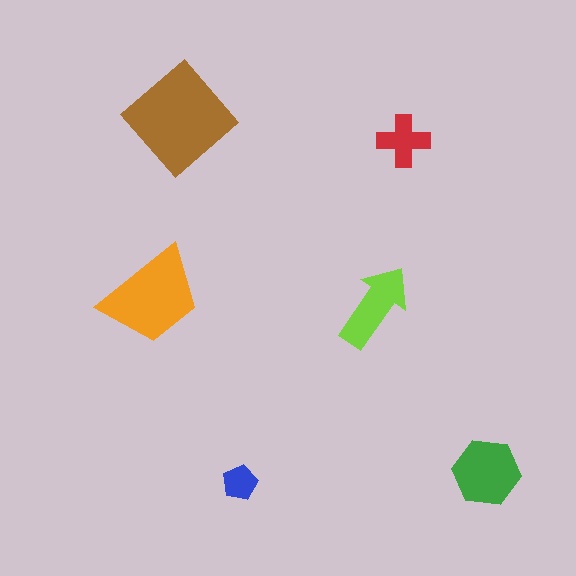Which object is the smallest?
The blue pentagon.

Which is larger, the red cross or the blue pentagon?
The red cross.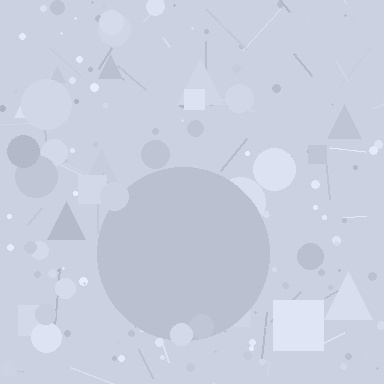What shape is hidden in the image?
A circle is hidden in the image.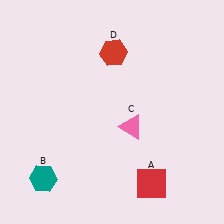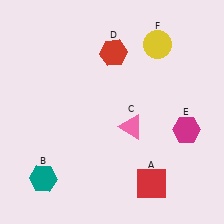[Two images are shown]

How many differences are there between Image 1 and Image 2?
There are 2 differences between the two images.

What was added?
A magenta hexagon (E), a yellow circle (F) were added in Image 2.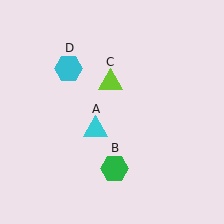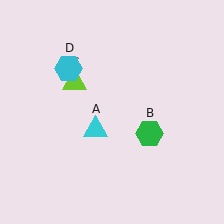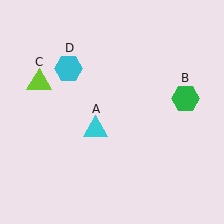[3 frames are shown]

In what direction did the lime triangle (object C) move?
The lime triangle (object C) moved left.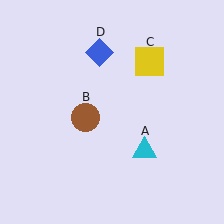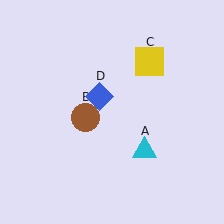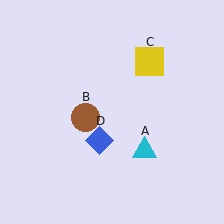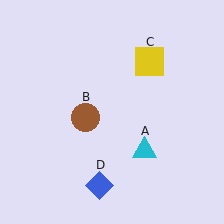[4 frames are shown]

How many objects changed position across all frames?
1 object changed position: blue diamond (object D).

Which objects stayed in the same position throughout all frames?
Cyan triangle (object A) and brown circle (object B) and yellow square (object C) remained stationary.